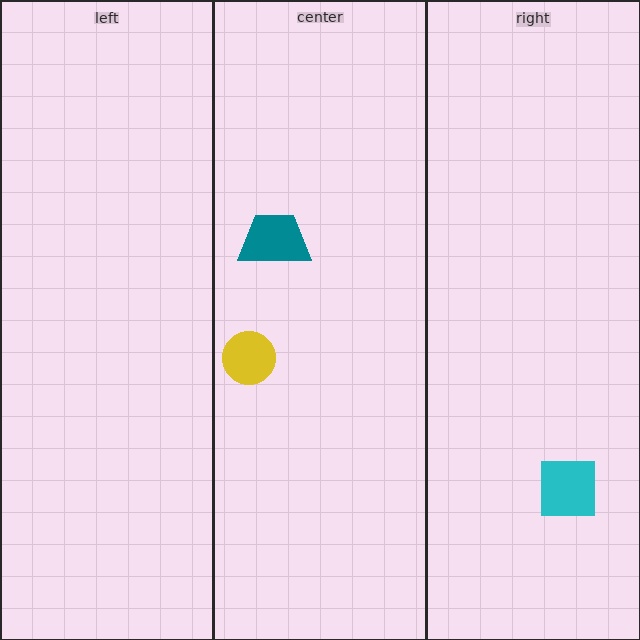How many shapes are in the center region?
2.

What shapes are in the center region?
The yellow circle, the teal trapezoid.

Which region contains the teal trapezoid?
The center region.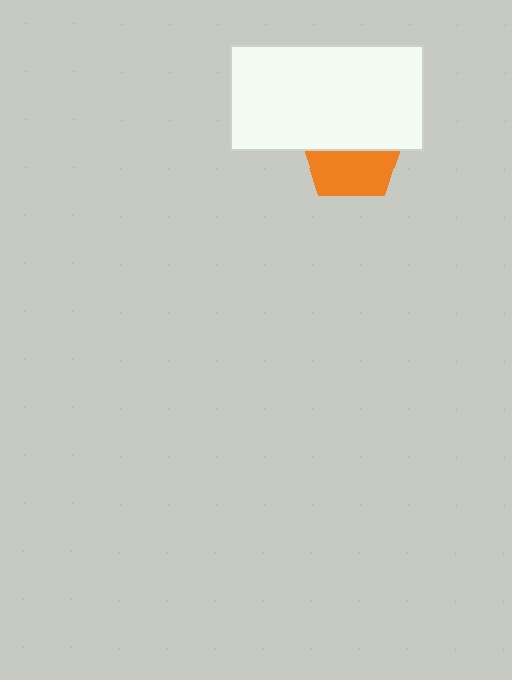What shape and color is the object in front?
The object in front is a white rectangle.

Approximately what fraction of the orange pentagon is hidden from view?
Roughly 52% of the orange pentagon is hidden behind the white rectangle.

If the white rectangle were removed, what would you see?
You would see the complete orange pentagon.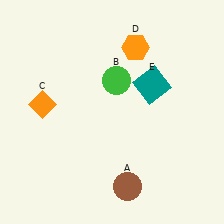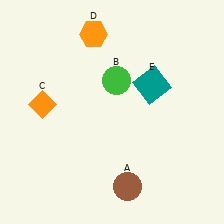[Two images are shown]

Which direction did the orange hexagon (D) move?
The orange hexagon (D) moved left.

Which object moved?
The orange hexagon (D) moved left.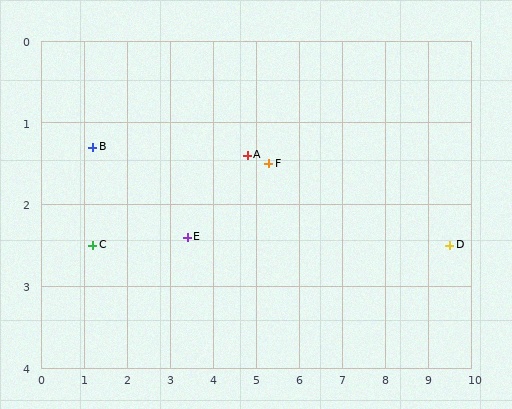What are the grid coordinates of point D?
Point D is at approximately (9.5, 2.5).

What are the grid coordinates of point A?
Point A is at approximately (4.8, 1.4).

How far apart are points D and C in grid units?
Points D and C are about 8.3 grid units apart.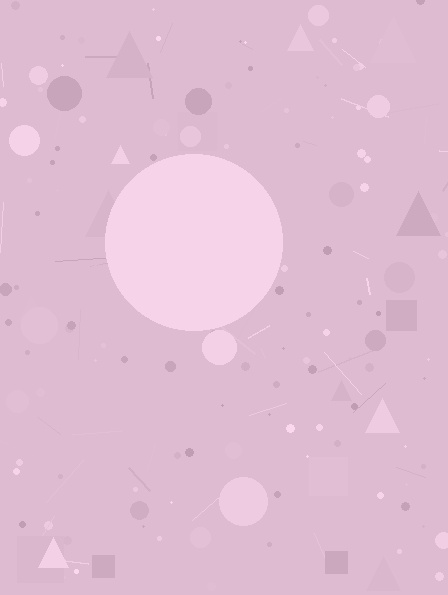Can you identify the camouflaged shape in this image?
The camouflaged shape is a circle.